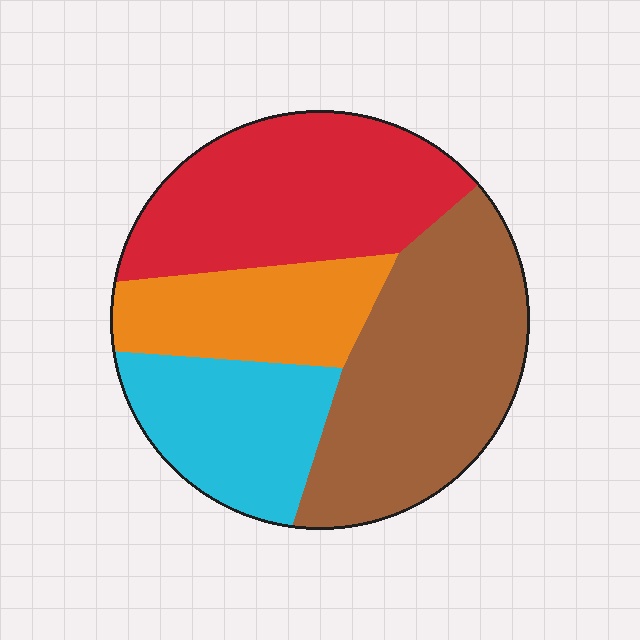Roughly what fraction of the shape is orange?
Orange covers roughly 15% of the shape.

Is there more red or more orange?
Red.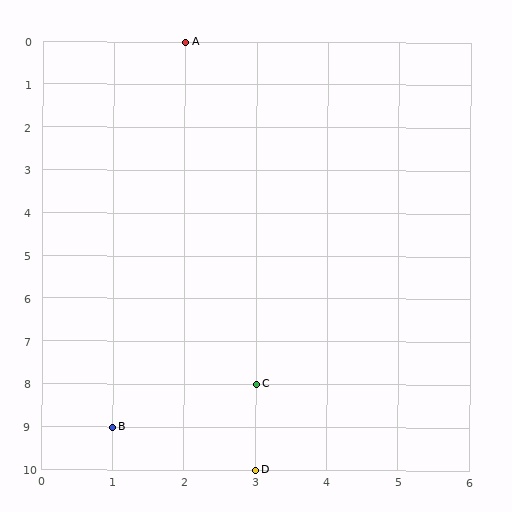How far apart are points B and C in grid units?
Points B and C are 2 columns and 1 row apart (about 2.2 grid units diagonally).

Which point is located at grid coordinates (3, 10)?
Point D is at (3, 10).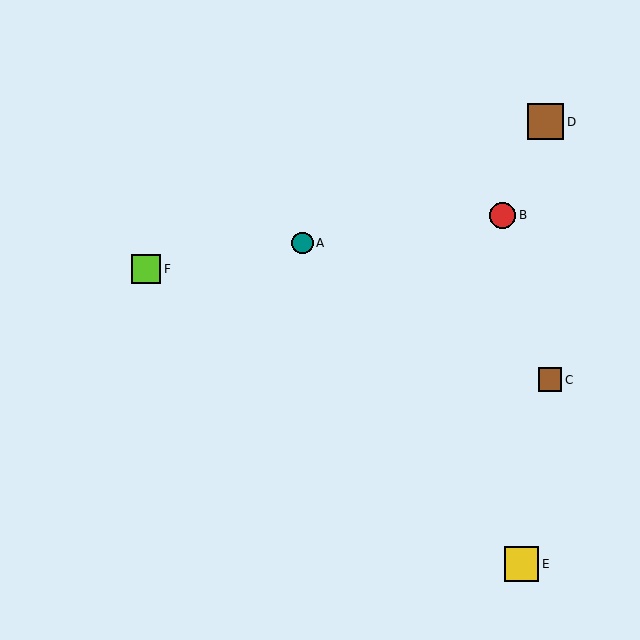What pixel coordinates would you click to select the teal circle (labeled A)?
Click at (302, 243) to select the teal circle A.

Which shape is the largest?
The brown square (labeled D) is the largest.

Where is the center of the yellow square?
The center of the yellow square is at (522, 564).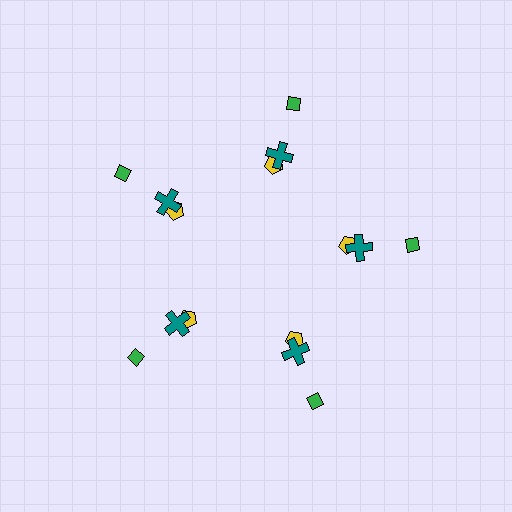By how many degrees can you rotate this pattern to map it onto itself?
The pattern maps onto itself every 72 degrees of rotation.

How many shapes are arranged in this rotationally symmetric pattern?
There are 15 shapes, arranged in 5 groups of 3.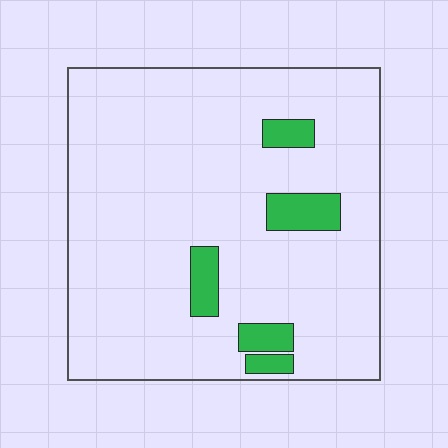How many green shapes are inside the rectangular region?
5.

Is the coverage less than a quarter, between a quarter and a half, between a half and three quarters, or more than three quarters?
Less than a quarter.